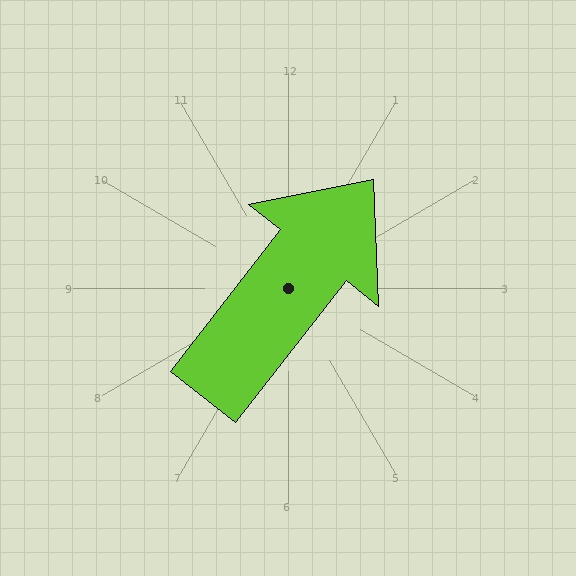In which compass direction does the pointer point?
Northeast.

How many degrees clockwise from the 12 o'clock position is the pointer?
Approximately 38 degrees.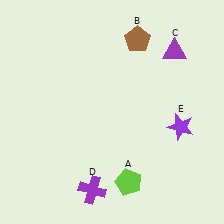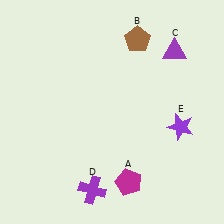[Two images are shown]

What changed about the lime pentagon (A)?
In Image 1, A is lime. In Image 2, it changed to magenta.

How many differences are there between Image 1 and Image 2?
There is 1 difference between the two images.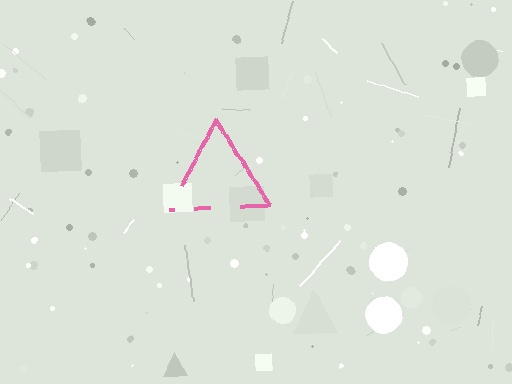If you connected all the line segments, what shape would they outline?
They would outline a triangle.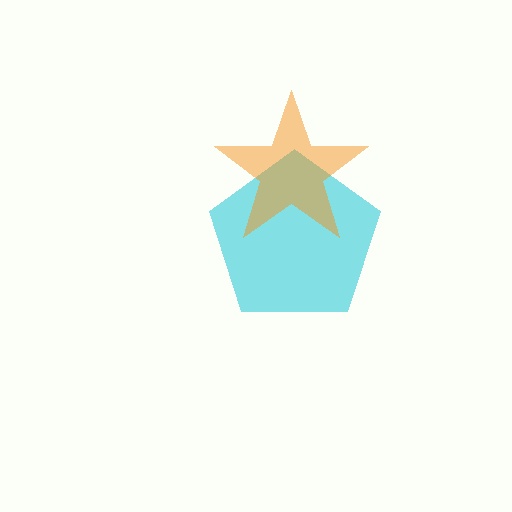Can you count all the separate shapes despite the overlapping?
Yes, there are 2 separate shapes.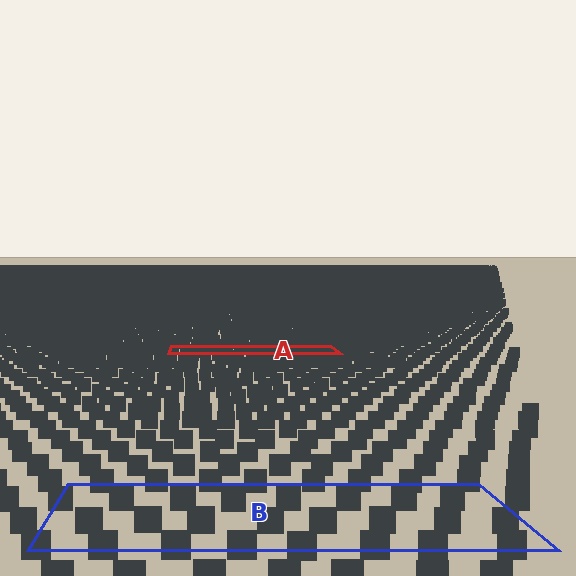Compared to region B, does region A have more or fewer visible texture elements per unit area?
Region A has more texture elements per unit area — they are packed more densely because it is farther away.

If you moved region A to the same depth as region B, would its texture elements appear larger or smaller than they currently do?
They would appear larger. At a closer depth, the same texture elements are projected at a bigger on-screen size.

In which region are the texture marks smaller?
The texture marks are smaller in region A, because it is farther away.